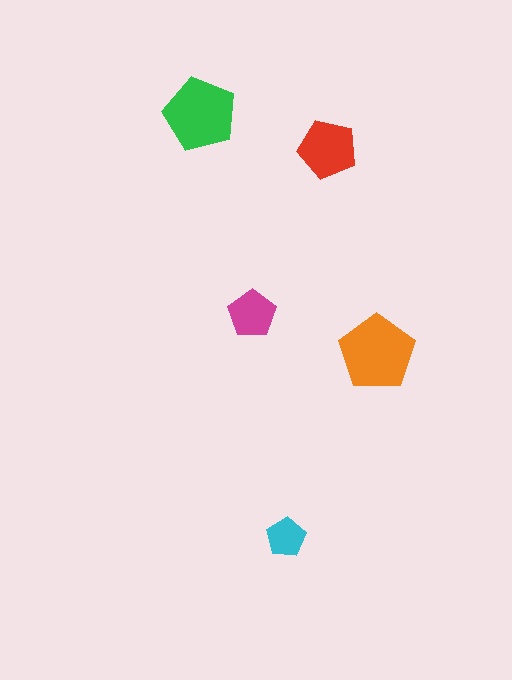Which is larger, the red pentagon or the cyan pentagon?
The red one.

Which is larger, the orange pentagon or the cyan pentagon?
The orange one.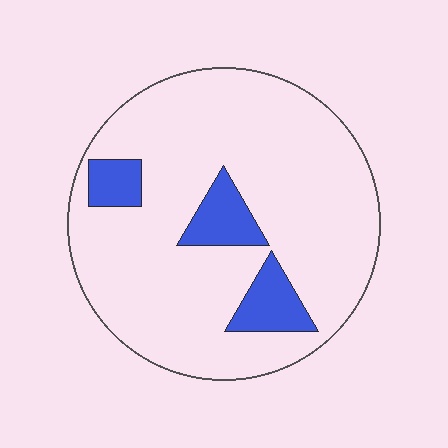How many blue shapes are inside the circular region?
3.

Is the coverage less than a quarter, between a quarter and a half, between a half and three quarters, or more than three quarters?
Less than a quarter.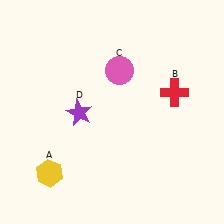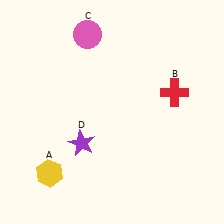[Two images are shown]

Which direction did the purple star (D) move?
The purple star (D) moved down.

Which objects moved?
The objects that moved are: the pink circle (C), the purple star (D).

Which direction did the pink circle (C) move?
The pink circle (C) moved up.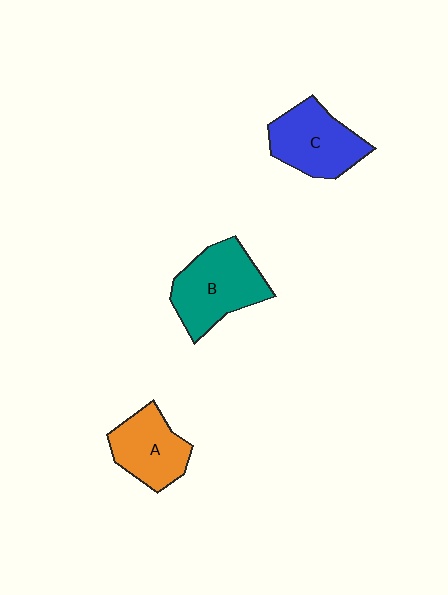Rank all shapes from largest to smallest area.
From largest to smallest: B (teal), C (blue), A (orange).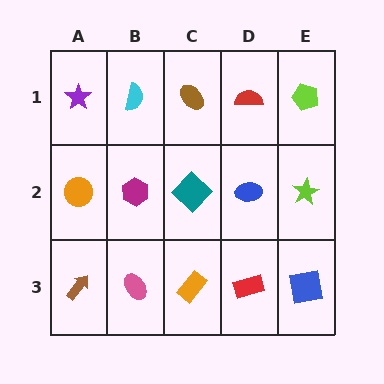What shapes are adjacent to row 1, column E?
A lime star (row 2, column E), a red semicircle (row 1, column D).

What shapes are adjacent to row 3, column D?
A blue ellipse (row 2, column D), an orange rectangle (row 3, column C), a blue square (row 3, column E).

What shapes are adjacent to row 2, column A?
A purple star (row 1, column A), a brown arrow (row 3, column A), a magenta hexagon (row 2, column B).